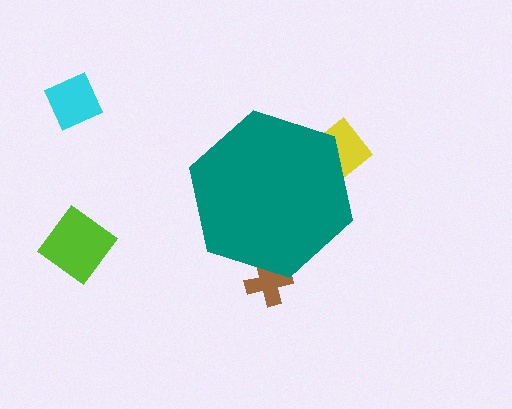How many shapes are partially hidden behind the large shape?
2 shapes are partially hidden.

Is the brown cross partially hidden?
Yes, the brown cross is partially hidden behind the teal hexagon.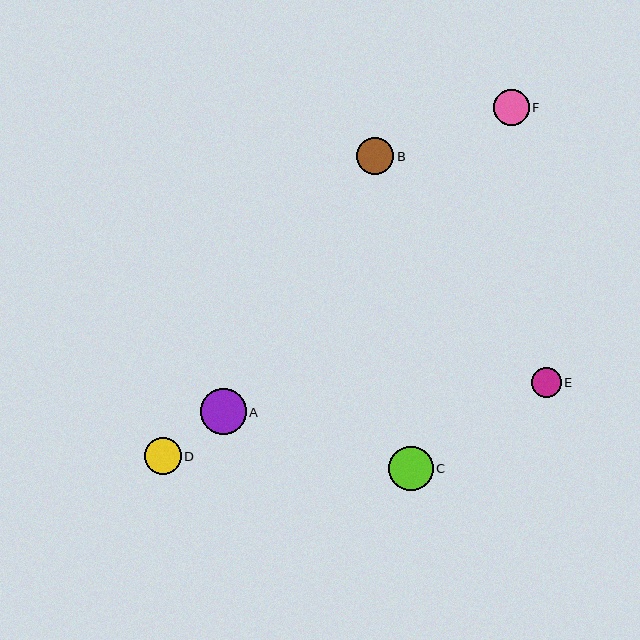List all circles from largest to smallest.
From largest to smallest: A, C, D, B, F, E.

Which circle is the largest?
Circle A is the largest with a size of approximately 46 pixels.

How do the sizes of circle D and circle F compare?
Circle D and circle F are approximately the same size.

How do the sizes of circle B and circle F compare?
Circle B and circle F are approximately the same size.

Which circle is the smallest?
Circle E is the smallest with a size of approximately 30 pixels.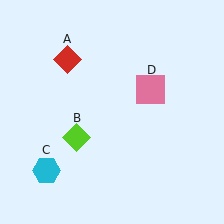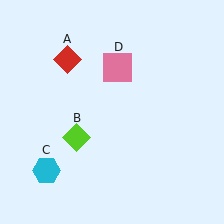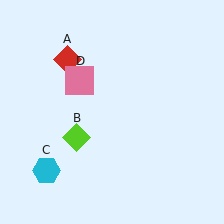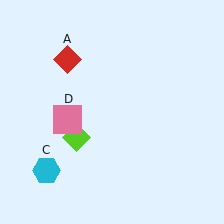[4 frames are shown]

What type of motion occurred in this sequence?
The pink square (object D) rotated counterclockwise around the center of the scene.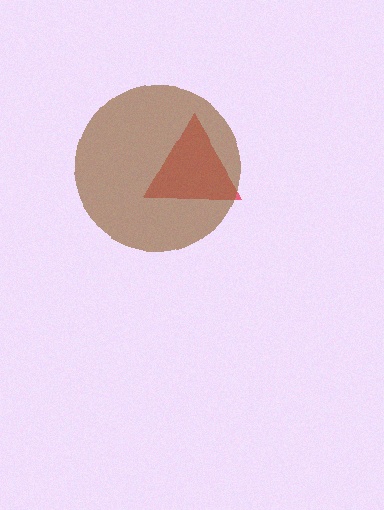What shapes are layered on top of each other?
The layered shapes are: a red triangle, a brown circle.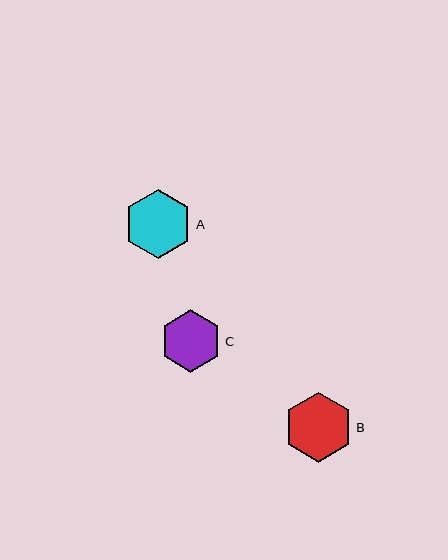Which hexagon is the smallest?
Hexagon C is the smallest with a size of approximately 62 pixels.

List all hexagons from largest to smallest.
From largest to smallest: B, A, C.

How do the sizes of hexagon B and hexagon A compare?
Hexagon B and hexagon A are approximately the same size.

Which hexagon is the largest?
Hexagon B is the largest with a size of approximately 70 pixels.